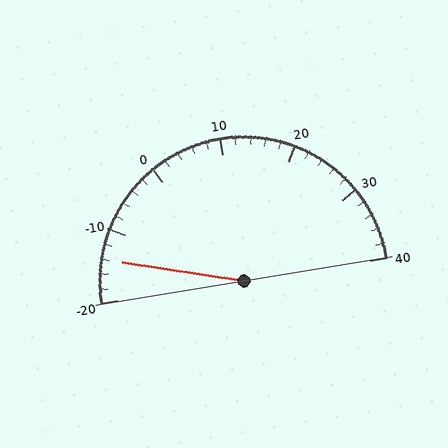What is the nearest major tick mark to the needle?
The nearest major tick mark is -10.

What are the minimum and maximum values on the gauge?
The gauge ranges from -20 to 40.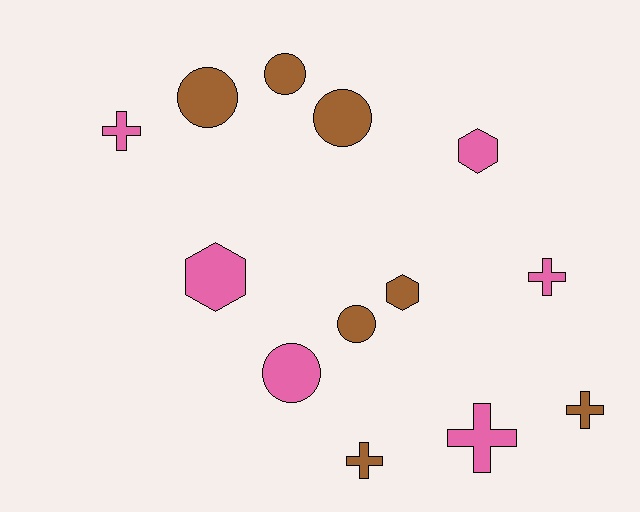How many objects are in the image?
There are 13 objects.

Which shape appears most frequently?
Cross, with 5 objects.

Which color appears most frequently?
Brown, with 7 objects.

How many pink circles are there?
There is 1 pink circle.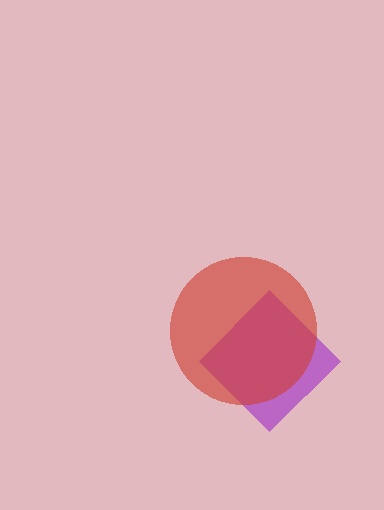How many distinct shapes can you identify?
There are 2 distinct shapes: a purple diamond, a red circle.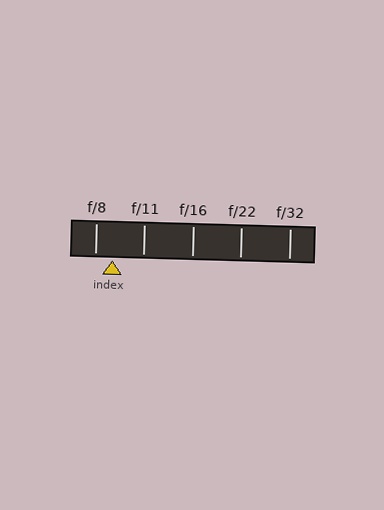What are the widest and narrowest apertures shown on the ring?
The widest aperture shown is f/8 and the narrowest is f/32.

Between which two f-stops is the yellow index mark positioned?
The index mark is between f/8 and f/11.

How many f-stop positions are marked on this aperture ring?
There are 5 f-stop positions marked.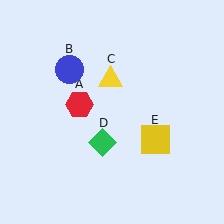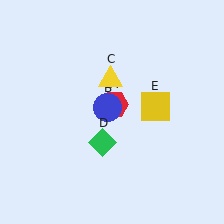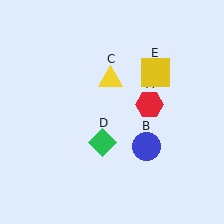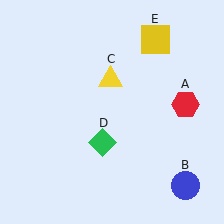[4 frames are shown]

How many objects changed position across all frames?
3 objects changed position: red hexagon (object A), blue circle (object B), yellow square (object E).